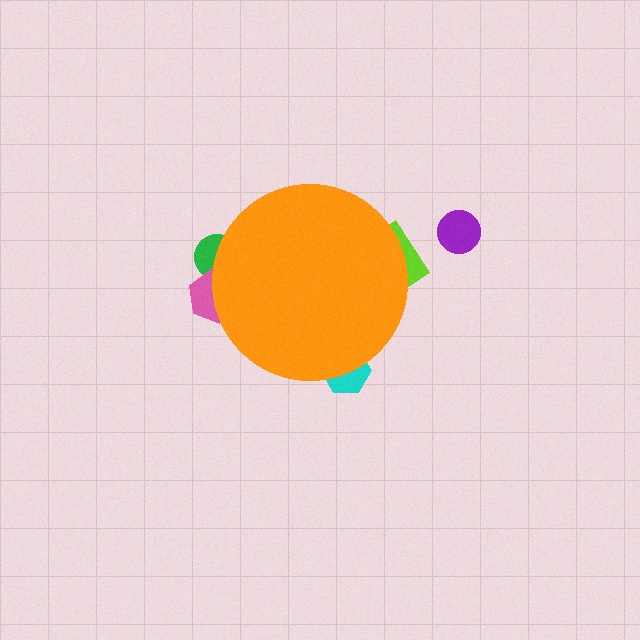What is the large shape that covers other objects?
An orange circle.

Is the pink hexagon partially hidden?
Yes, the pink hexagon is partially hidden behind the orange circle.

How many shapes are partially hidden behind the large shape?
4 shapes are partially hidden.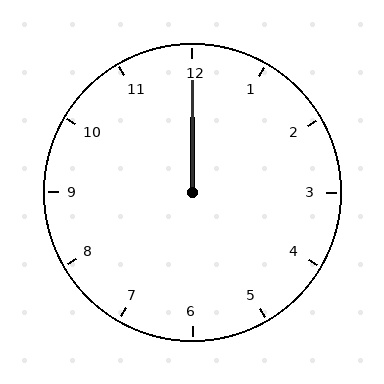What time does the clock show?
12:00.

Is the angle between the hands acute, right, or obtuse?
It is acute.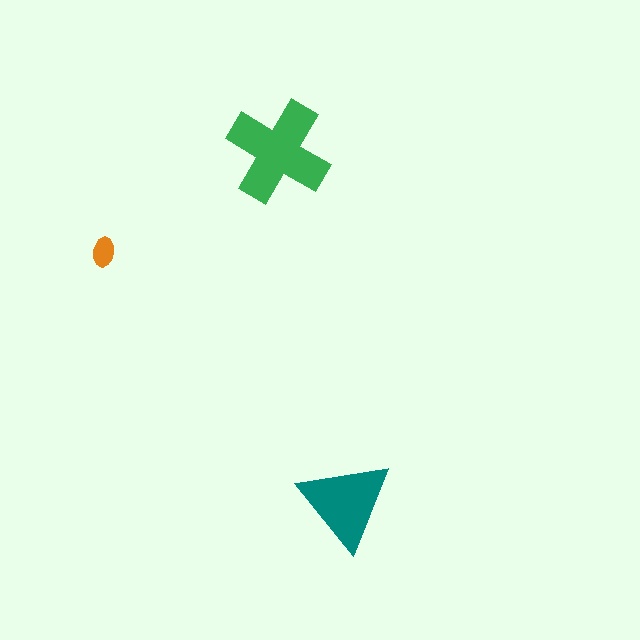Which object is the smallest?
The orange ellipse.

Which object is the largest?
The green cross.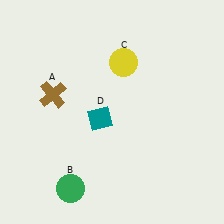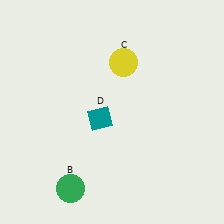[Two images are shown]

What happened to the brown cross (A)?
The brown cross (A) was removed in Image 2. It was in the top-left area of Image 1.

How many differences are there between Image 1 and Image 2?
There is 1 difference between the two images.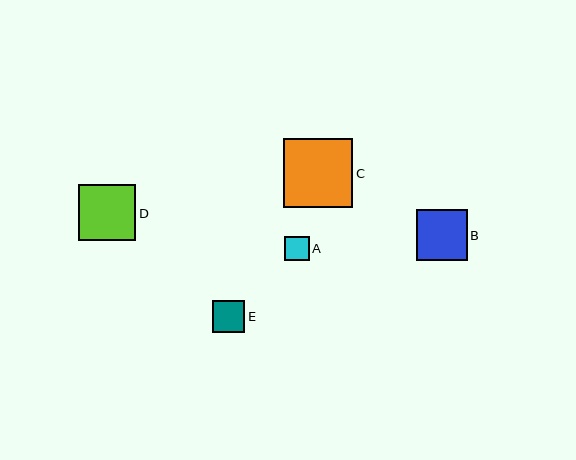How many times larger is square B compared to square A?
Square B is approximately 2.1 times the size of square A.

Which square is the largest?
Square C is the largest with a size of approximately 70 pixels.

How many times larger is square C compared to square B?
Square C is approximately 1.4 times the size of square B.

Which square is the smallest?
Square A is the smallest with a size of approximately 24 pixels.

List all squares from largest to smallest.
From largest to smallest: C, D, B, E, A.